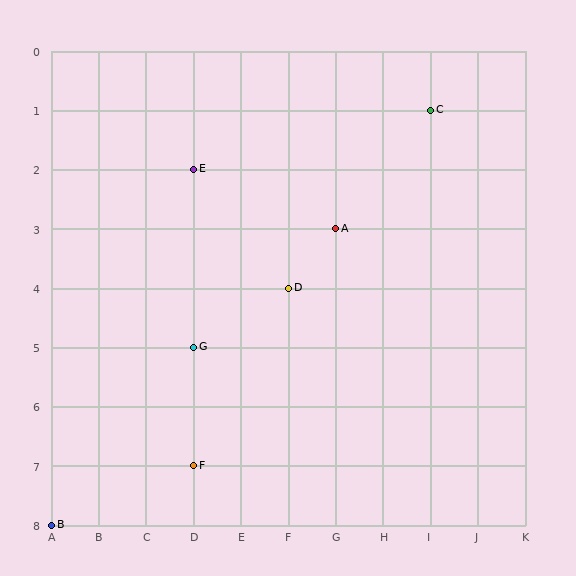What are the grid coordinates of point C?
Point C is at grid coordinates (I, 1).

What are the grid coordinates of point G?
Point G is at grid coordinates (D, 5).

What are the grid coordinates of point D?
Point D is at grid coordinates (F, 4).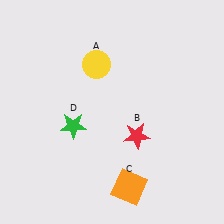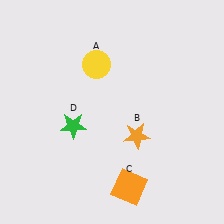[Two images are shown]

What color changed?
The star (B) changed from red in Image 1 to orange in Image 2.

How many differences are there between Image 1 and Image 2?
There is 1 difference between the two images.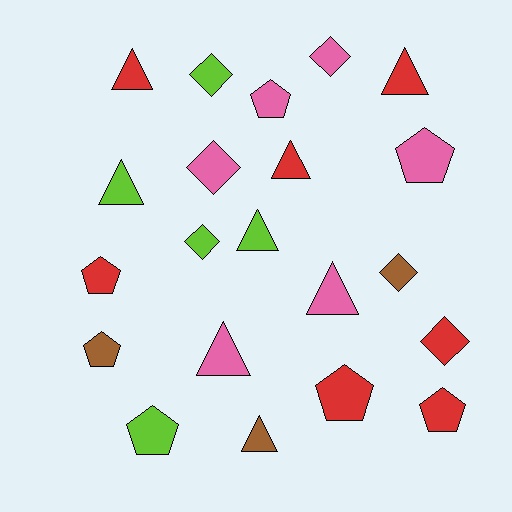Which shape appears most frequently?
Triangle, with 8 objects.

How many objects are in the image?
There are 21 objects.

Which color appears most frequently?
Red, with 7 objects.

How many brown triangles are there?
There is 1 brown triangle.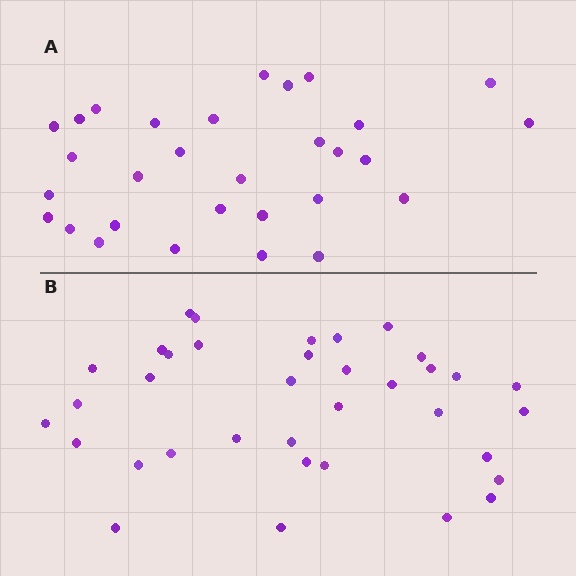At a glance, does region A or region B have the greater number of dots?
Region B (the bottom region) has more dots.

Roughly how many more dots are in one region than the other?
Region B has about 6 more dots than region A.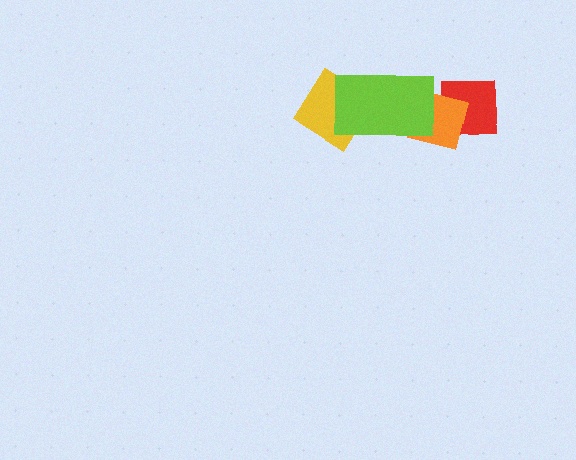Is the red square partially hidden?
Yes, it is partially covered by another shape.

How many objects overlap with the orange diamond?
2 objects overlap with the orange diamond.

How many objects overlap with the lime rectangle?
2 objects overlap with the lime rectangle.